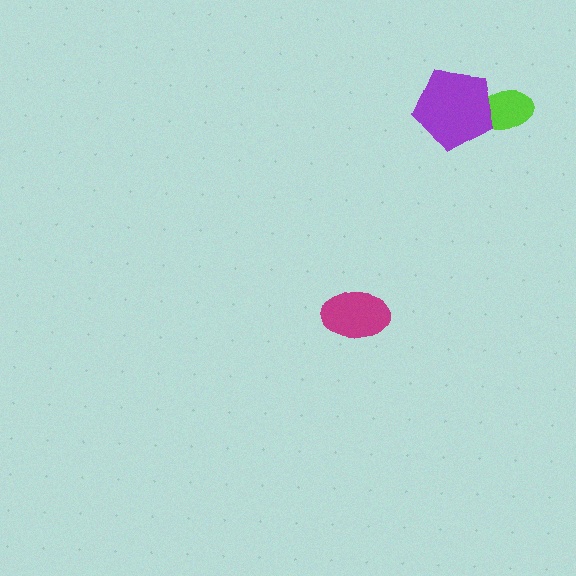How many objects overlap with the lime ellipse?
1 object overlaps with the lime ellipse.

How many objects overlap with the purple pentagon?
1 object overlaps with the purple pentagon.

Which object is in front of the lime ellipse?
The purple pentagon is in front of the lime ellipse.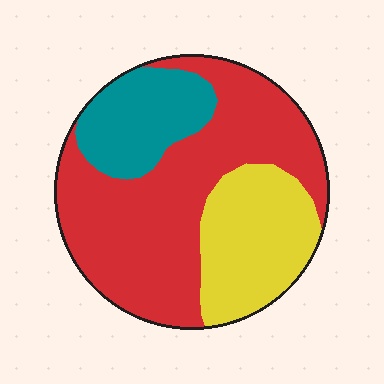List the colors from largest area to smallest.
From largest to smallest: red, yellow, teal.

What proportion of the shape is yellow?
Yellow takes up about one quarter (1/4) of the shape.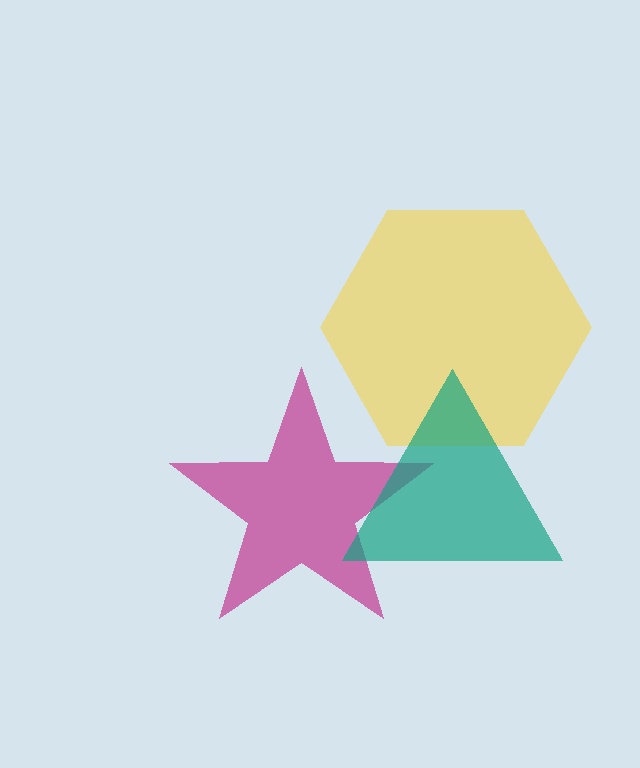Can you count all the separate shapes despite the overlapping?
Yes, there are 3 separate shapes.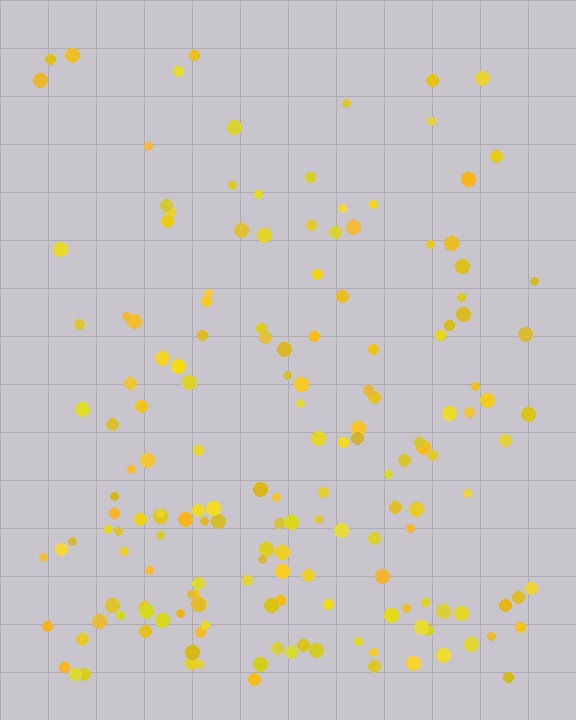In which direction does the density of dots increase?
From top to bottom, with the bottom side densest.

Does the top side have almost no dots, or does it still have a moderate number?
Still a moderate number, just noticeably fewer than the bottom.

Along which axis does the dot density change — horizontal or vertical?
Vertical.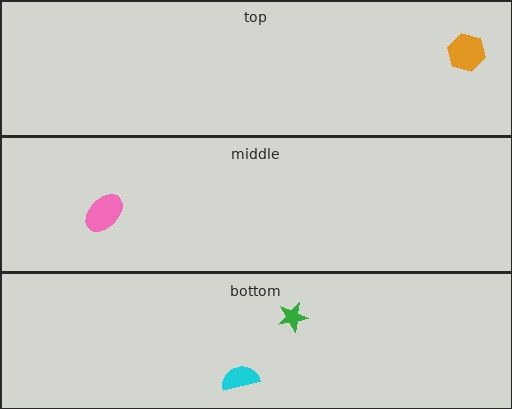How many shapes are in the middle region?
1.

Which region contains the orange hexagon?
The top region.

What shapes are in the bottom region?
The cyan semicircle, the green star.